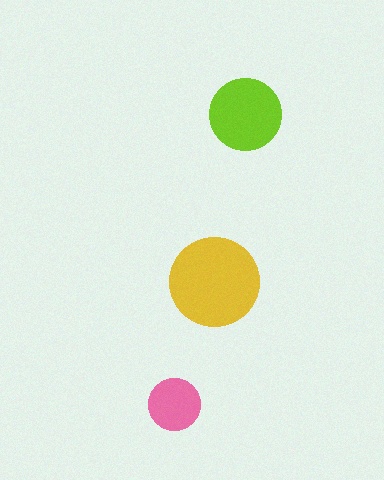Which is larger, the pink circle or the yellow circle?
The yellow one.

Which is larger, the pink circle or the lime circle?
The lime one.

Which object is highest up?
The lime circle is topmost.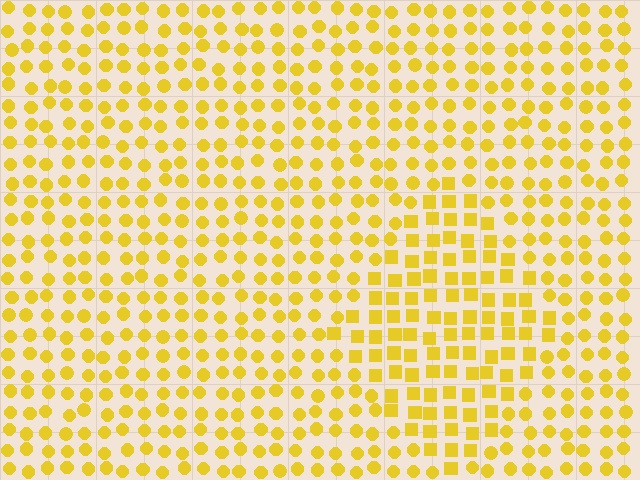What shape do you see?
I see a diamond.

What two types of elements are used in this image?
The image uses squares inside the diamond region and circles outside it.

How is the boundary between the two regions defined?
The boundary is defined by a change in element shape: squares inside vs. circles outside. All elements share the same color and spacing.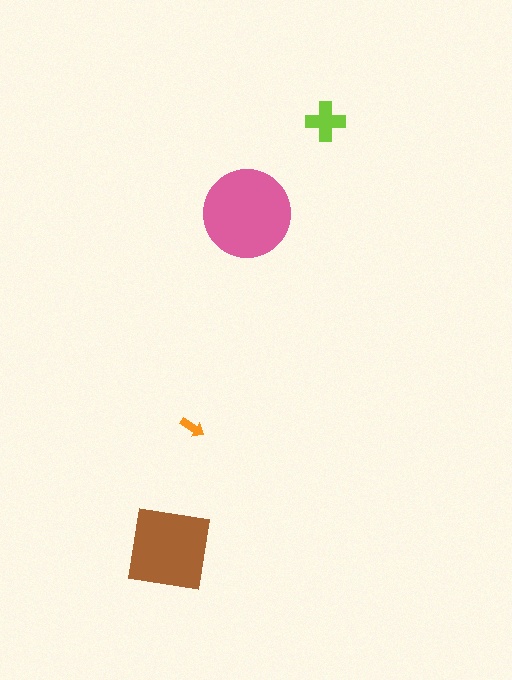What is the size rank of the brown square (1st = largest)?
2nd.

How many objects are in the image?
There are 4 objects in the image.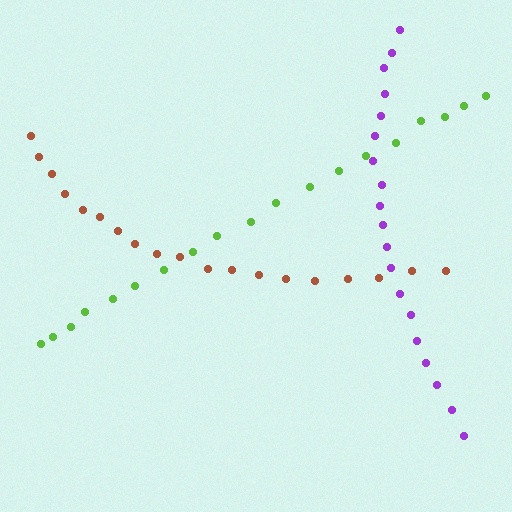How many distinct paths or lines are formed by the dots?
There are 3 distinct paths.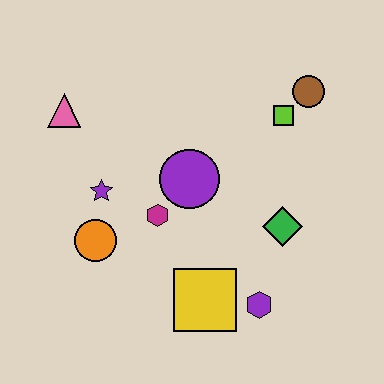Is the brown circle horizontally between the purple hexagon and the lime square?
No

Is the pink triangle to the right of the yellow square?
No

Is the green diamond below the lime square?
Yes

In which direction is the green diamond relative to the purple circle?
The green diamond is to the right of the purple circle.